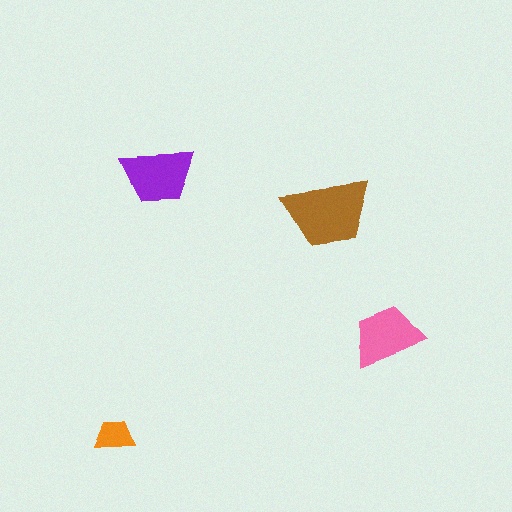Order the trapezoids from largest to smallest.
the brown one, the purple one, the pink one, the orange one.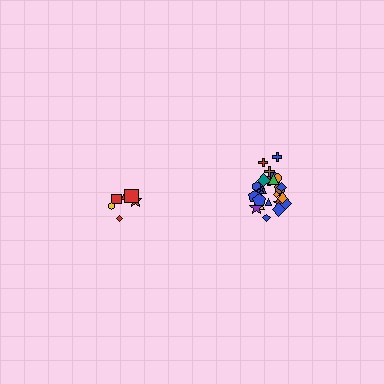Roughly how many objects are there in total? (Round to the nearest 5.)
Roughly 30 objects in total.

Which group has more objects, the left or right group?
The right group.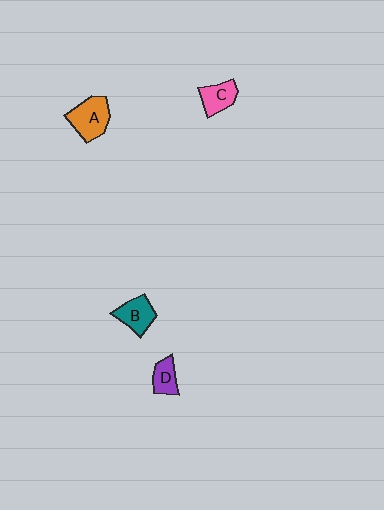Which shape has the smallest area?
Shape D (purple).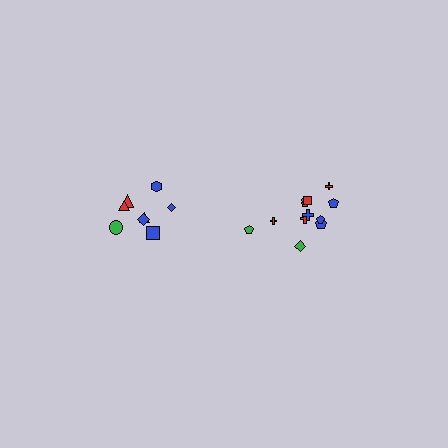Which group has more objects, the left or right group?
The right group.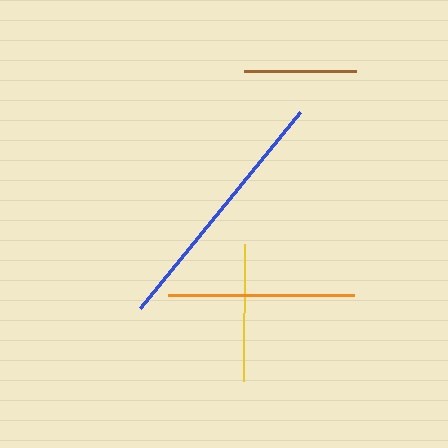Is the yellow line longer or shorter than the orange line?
The orange line is longer than the yellow line.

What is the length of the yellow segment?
The yellow segment is approximately 137 pixels long.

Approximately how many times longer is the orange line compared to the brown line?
The orange line is approximately 1.7 times the length of the brown line.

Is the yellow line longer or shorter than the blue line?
The blue line is longer than the yellow line.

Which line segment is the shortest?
The brown line is the shortest at approximately 112 pixels.